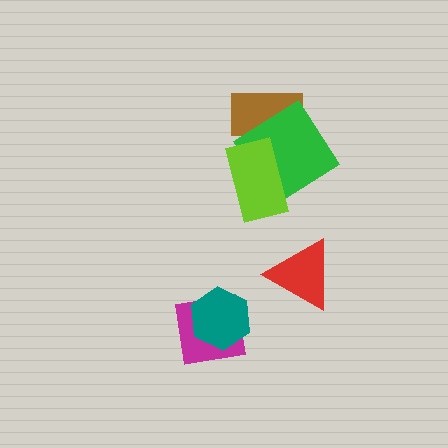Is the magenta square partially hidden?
Yes, it is partially covered by another shape.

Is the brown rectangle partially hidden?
Yes, it is partially covered by another shape.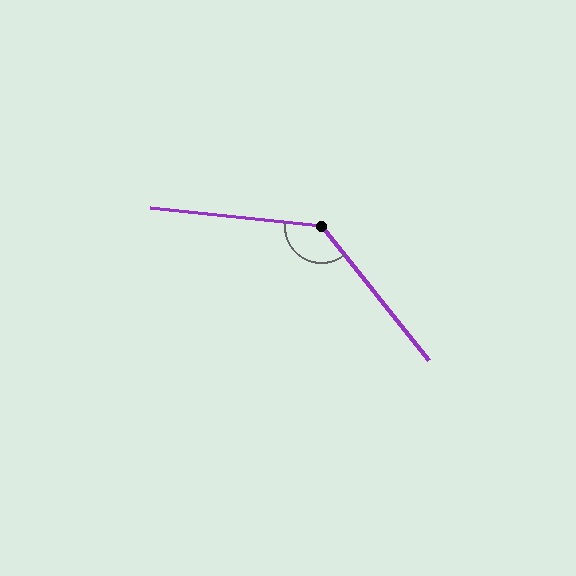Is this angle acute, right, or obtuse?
It is obtuse.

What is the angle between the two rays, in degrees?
Approximately 135 degrees.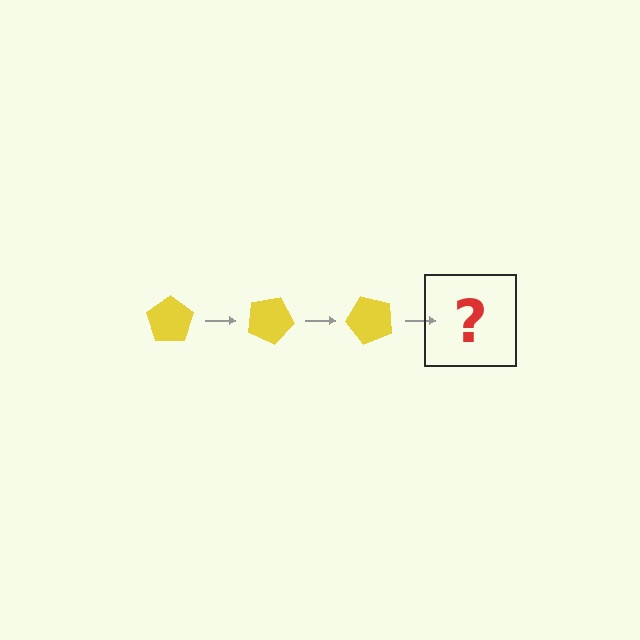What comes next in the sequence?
The next element should be a yellow pentagon rotated 75 degrees.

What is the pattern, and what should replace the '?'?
The pattern is that the pentagon rotates 25 degrees each step. The '?' should be a yellow pentagon rotated 75 degrees.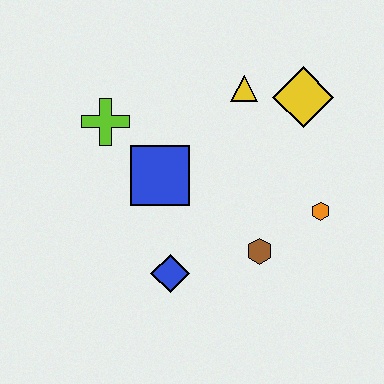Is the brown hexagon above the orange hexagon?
No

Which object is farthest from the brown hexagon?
The lime cross is farthest from the brown hexagon.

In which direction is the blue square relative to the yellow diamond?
The blue square is to the left of the yellow diamond.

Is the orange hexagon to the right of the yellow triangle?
Yes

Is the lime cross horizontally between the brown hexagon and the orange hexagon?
No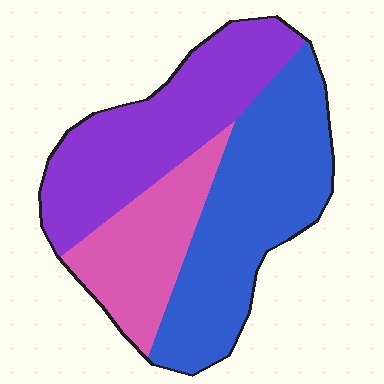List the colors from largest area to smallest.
From largest to smallest: blue, purple, pink.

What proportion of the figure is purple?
Purple covers about 35% of the figure.